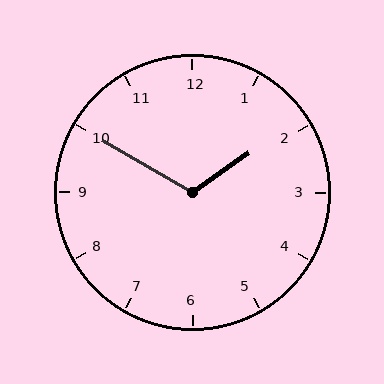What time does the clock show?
1:50.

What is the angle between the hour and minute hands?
Approximately 115 degrees.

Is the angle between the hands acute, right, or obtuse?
It is obtuse.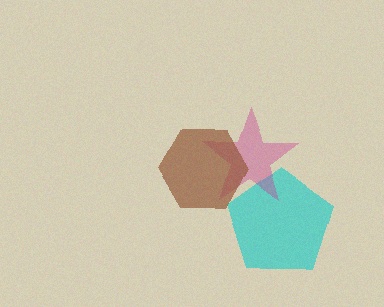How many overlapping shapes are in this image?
There are 3 overlapping shapes in the image.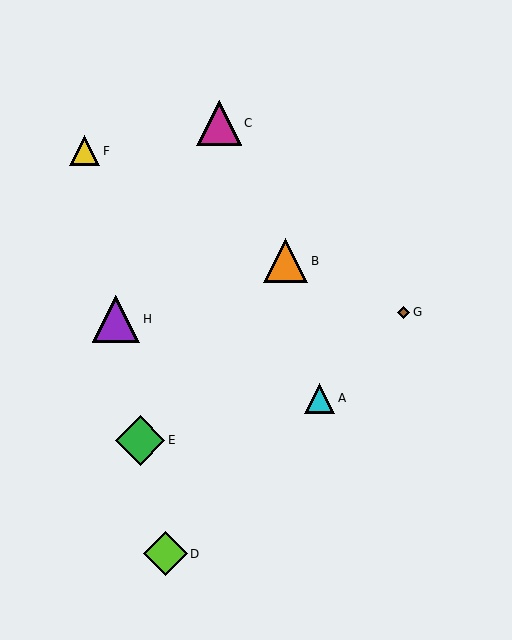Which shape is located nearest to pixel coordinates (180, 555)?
The lime diamond (labeled D) at (165, 554) is nearest to that location.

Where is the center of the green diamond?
The center of the green diamond is at (140, 440).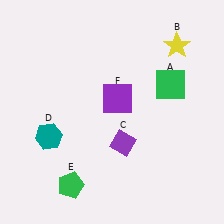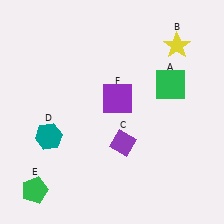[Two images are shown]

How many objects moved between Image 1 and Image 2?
1 object moved between the two images.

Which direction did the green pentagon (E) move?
The green pentagon (E) moved left.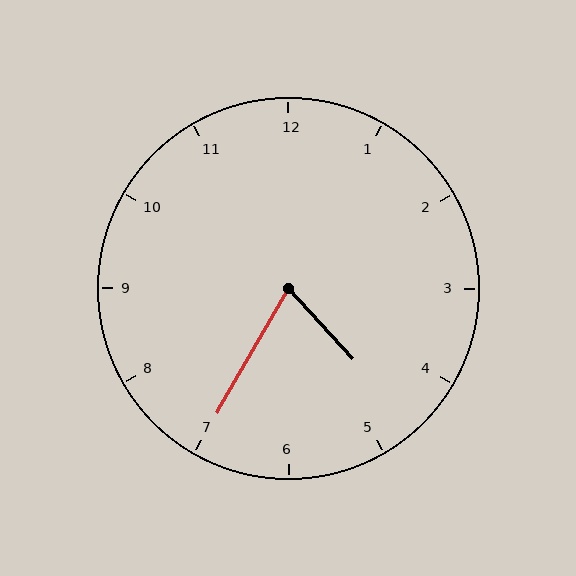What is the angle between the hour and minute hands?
Approximately 72 degrees.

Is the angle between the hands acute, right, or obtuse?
It is acute.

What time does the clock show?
4:35.